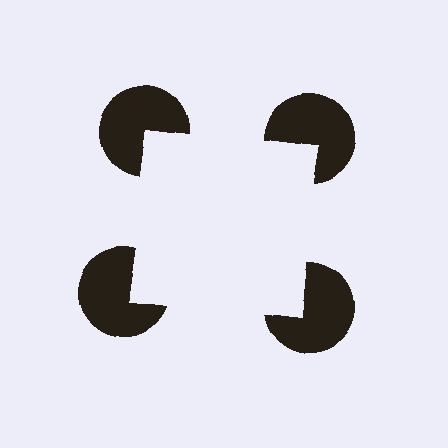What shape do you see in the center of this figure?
An illusory square — its edges are inferred from the aligned wedge cuts in the pac-man discs, not physically drawn.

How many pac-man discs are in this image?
There are 4 — one at each vertex of the illusory square.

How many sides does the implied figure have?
4 sides.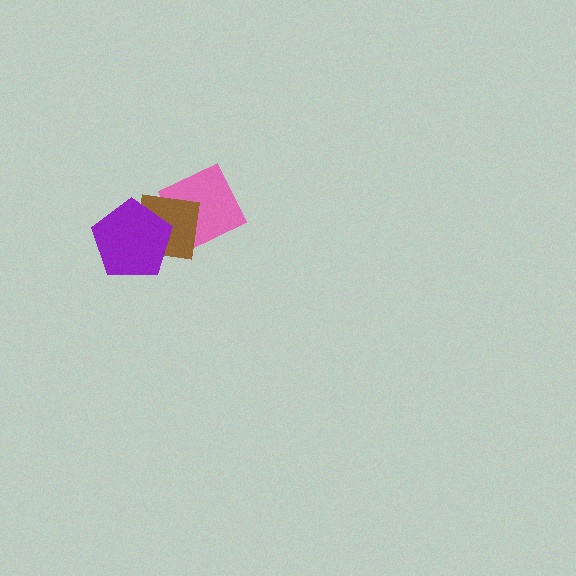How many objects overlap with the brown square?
2 objects overlap with the brown square.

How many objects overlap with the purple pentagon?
2 objects overlap with the purple pentagon.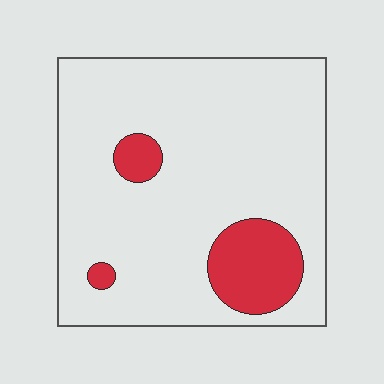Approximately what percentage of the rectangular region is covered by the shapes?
Approximately 15%.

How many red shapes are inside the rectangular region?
3.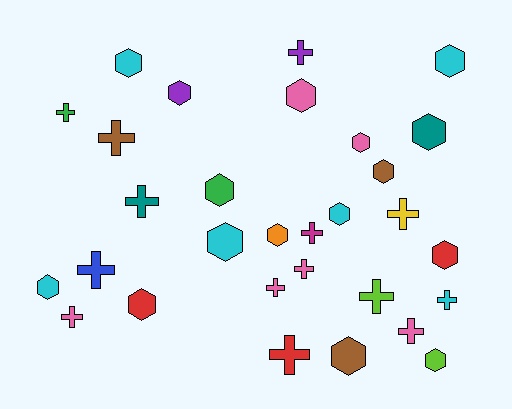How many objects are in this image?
There are 30 objects.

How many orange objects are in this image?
There is 1 orange object.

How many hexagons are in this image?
There are 16 hexagons.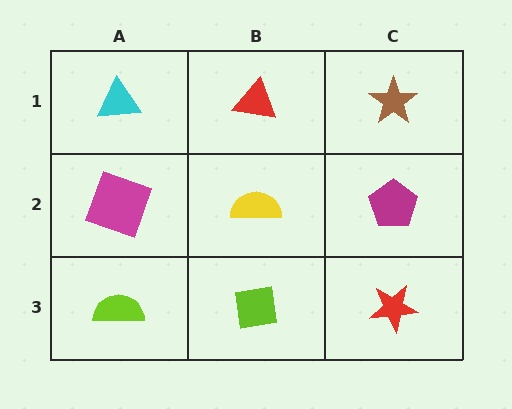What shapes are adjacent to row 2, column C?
A brown star (row 1, column C), a red star (row 3, column C), a yellow semicircle (row 2, column B).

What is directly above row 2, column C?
A brown star.